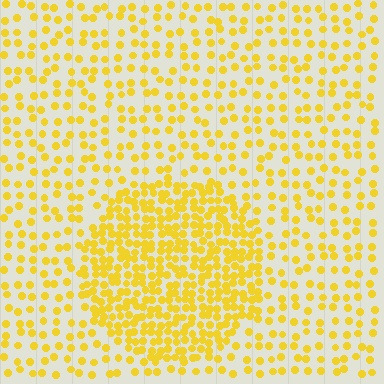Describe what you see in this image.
The image contains small yellow elements arranged at two different densities. A circle-shaped region is visible where the elements are more densely packed than the surrounding area.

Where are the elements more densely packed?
The elements are more densely packed inside the circle boundary.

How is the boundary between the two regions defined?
The boundary is defined by a change in element density (approximately 2.4x ratio). All elements are the same color, size, and shape.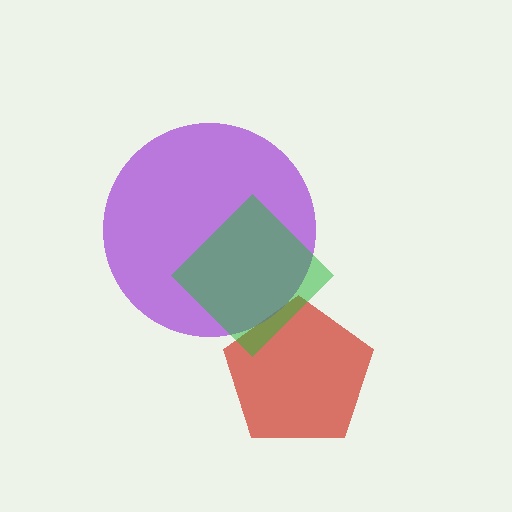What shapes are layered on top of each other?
The layered shapes are: a red pentagon, a purple circle, a green diamond.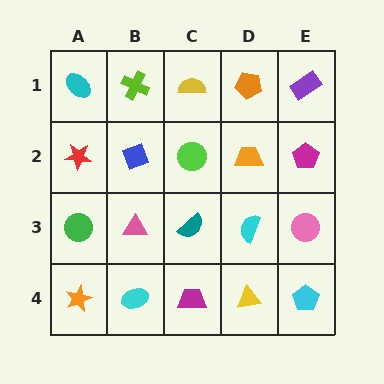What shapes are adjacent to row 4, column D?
A cyan semicircle (row 3, column D), a magenta trapezoid (row 4, column C), a cyan pentagon (row 4, column E).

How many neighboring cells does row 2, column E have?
3.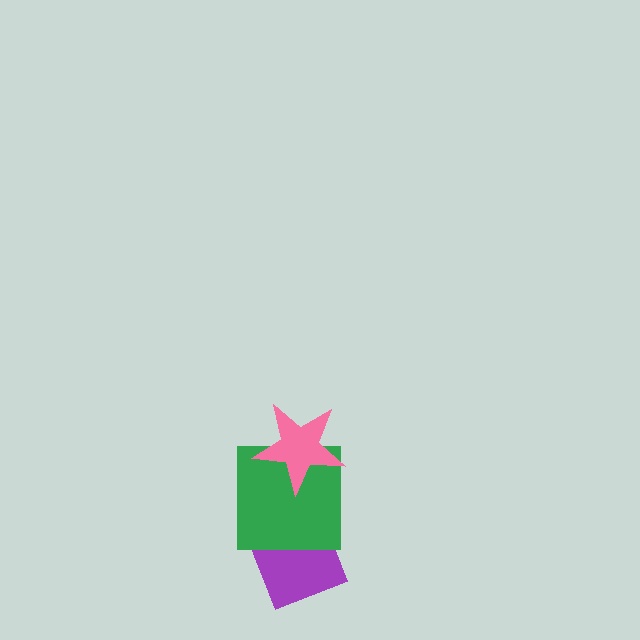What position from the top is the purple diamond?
The purple diamond is 3rd from the top.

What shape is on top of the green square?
The pink star is on top of the green square.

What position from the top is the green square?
The green square is 2nd from the top.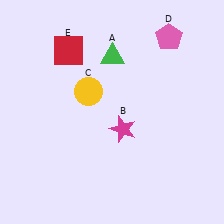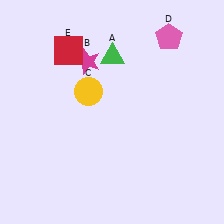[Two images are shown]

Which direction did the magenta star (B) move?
The magenta star (B) moved up.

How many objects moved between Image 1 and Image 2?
1 object moved between the two images.